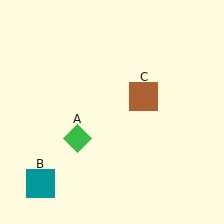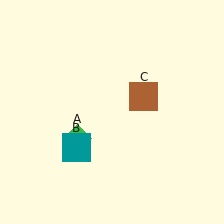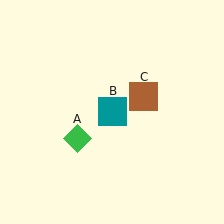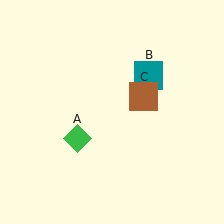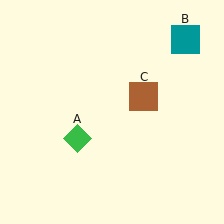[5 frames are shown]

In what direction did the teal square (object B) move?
The teal square (object B) moved up and to the right.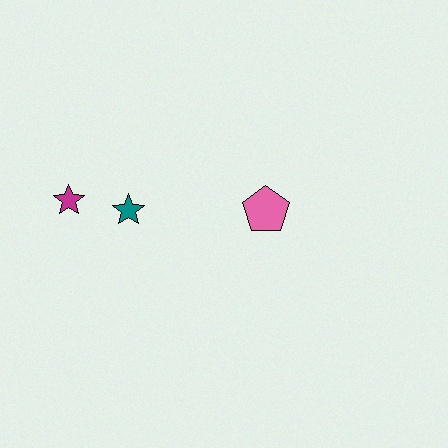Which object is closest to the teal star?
The magenta star is closest to the teal star.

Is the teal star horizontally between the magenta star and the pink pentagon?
Yes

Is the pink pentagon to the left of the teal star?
No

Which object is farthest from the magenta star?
The pink pentagon is farthest from the magenta star.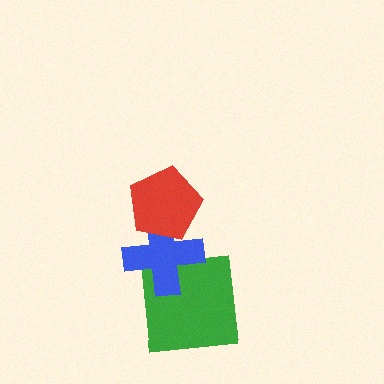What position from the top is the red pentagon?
The red pentagon is 1st from the top.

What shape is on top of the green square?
The blue cross is on top of the green square.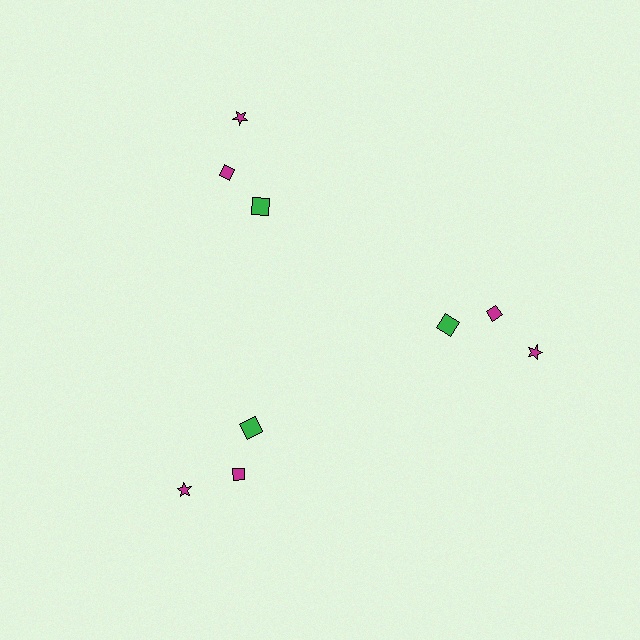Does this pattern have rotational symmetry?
Yes, this pattern has 3-fold rotational symmetry. It looks the same after rotating 120 degrees around the center.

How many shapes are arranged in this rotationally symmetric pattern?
There are 9 shapes, arranged in 3 groups of 3.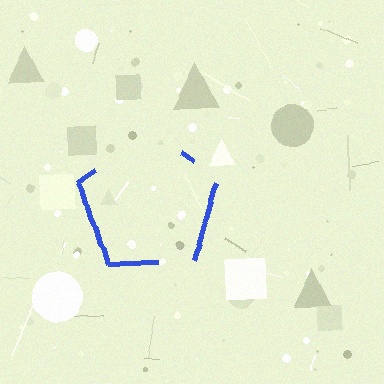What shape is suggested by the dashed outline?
The dashed outline suggests a pentagon.